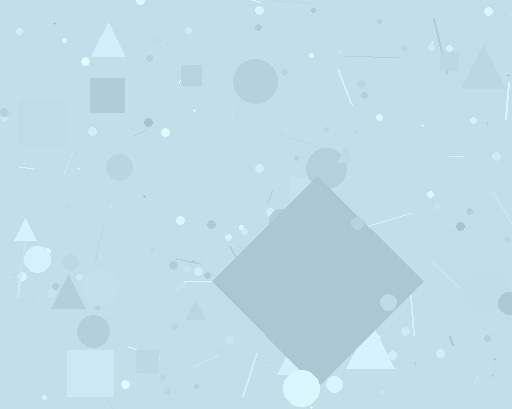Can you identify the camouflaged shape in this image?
The camouflaged shape is a diamond.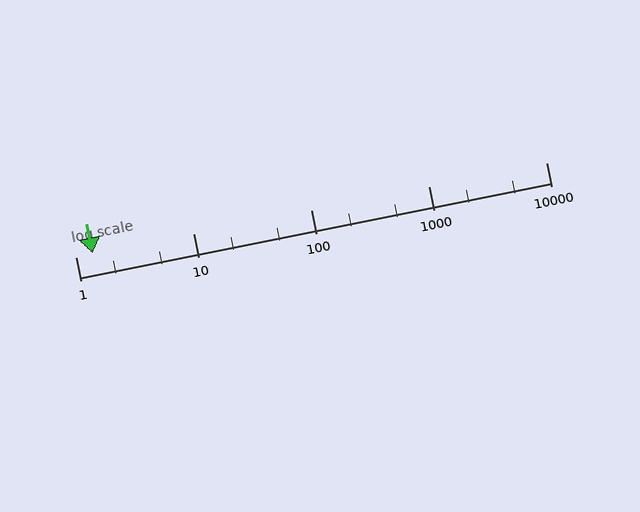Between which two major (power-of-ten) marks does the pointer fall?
The pointer is between 1 and 10.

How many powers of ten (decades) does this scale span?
The scale spans 4 decades, from 1 to 10000.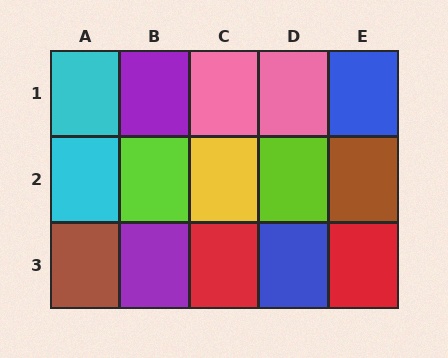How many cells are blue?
2 cells are blue.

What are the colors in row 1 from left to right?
Cyan, purple, pink, pink, blue.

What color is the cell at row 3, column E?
Red.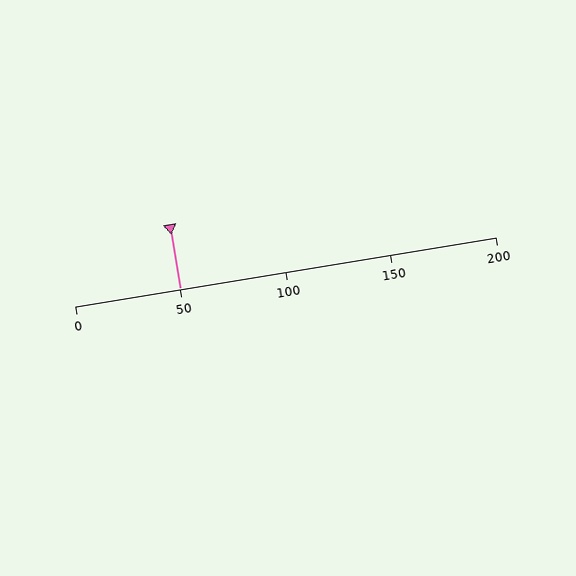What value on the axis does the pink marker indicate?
The marker indicates approximately 50.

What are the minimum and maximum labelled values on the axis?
The axis runs from 0 to 200.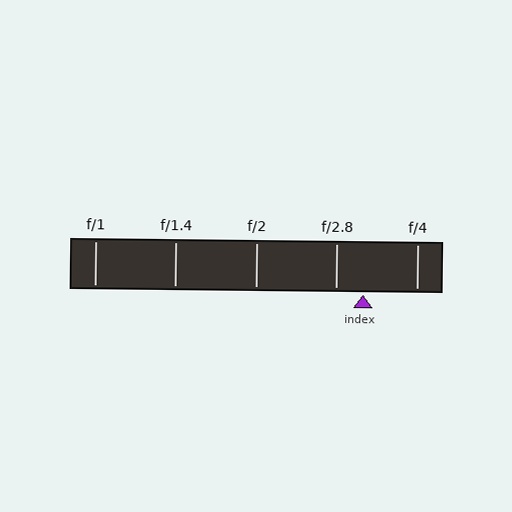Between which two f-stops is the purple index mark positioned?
The index mark is between f/2.8 and f/4.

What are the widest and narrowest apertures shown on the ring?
The widest aperture shown is f/1 and the narrowest is f/4.